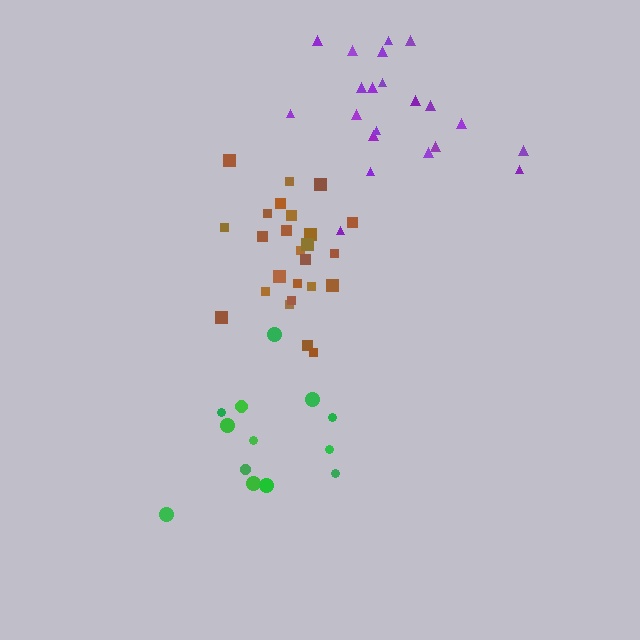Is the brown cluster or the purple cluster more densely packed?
Brown.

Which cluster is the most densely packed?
Brown.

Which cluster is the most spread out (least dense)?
Green.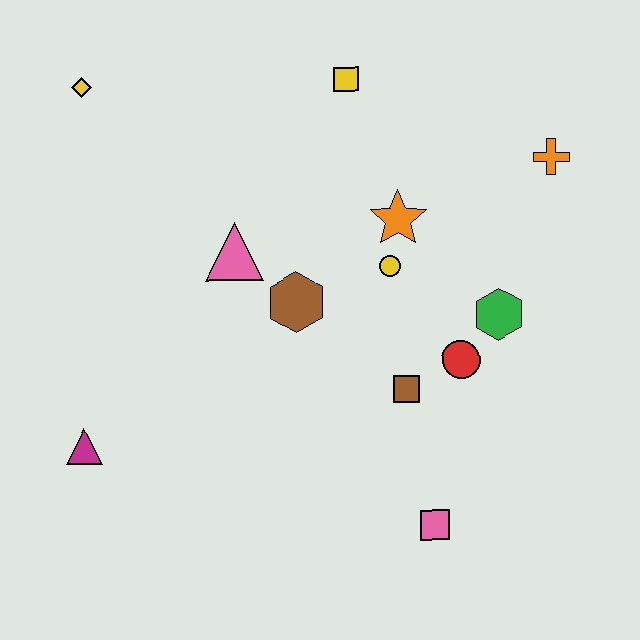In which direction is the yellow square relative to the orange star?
The yellow square is above the orange star.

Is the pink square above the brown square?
No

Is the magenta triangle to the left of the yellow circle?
Yes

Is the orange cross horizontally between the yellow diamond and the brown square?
No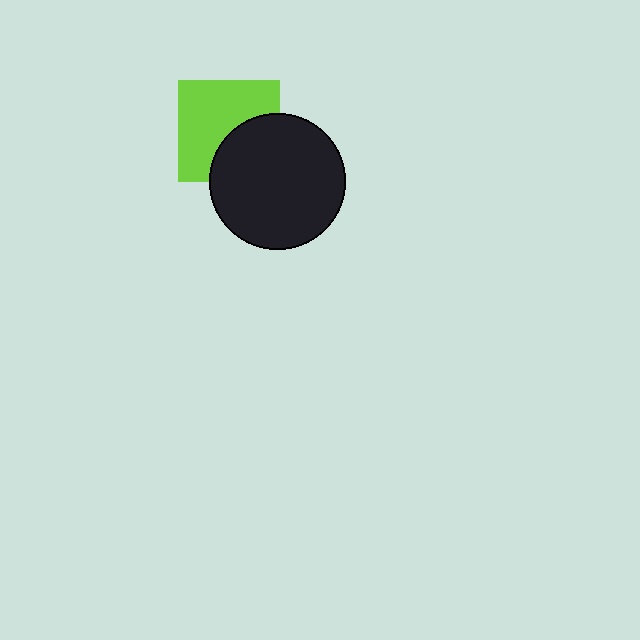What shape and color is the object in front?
The object in front is a black circle.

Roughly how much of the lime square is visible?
About half of it is visible (roughly 63%).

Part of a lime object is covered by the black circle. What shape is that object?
It is a square.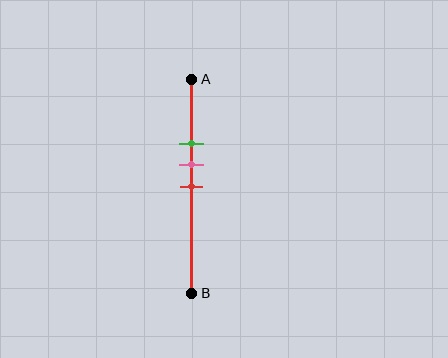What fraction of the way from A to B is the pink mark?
The pink mark is approximately 40% (0.4) of the way from A to B.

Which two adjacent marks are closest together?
The pink and red marks are the closest adjacent pair.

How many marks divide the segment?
There are 3 marks dividing the segment.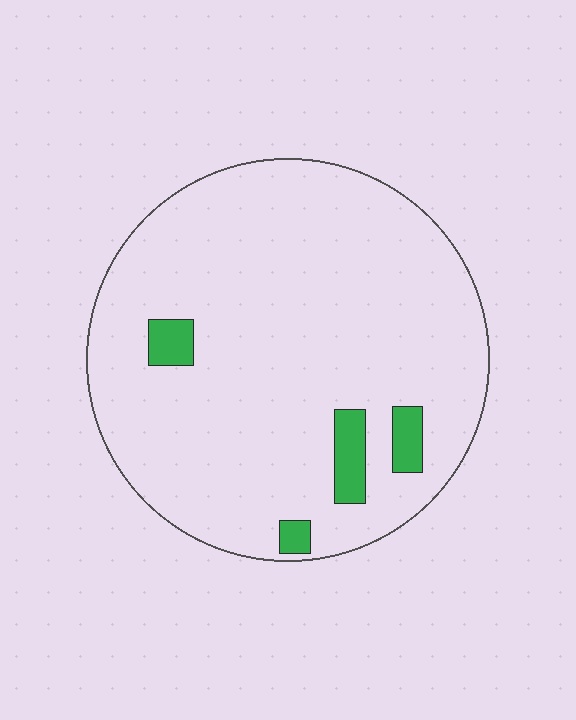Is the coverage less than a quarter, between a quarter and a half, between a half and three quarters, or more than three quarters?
Less than a quarter.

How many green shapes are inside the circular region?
4.